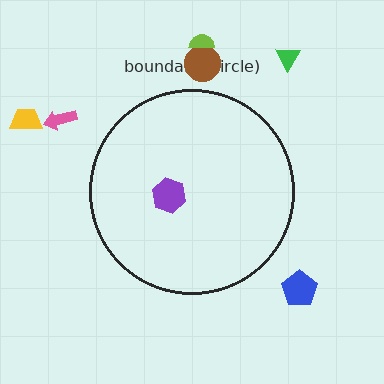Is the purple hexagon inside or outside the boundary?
Inside.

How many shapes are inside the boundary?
1 inside, 6 outside.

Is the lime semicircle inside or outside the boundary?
Outside.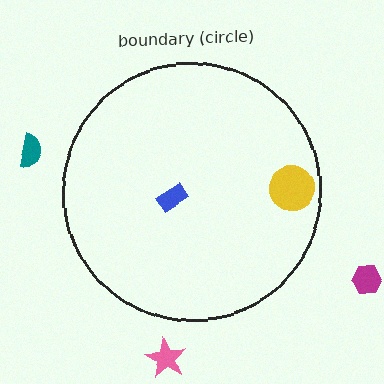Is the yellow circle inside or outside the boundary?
Inside.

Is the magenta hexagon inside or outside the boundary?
Outside.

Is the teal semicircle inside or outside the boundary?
Outside.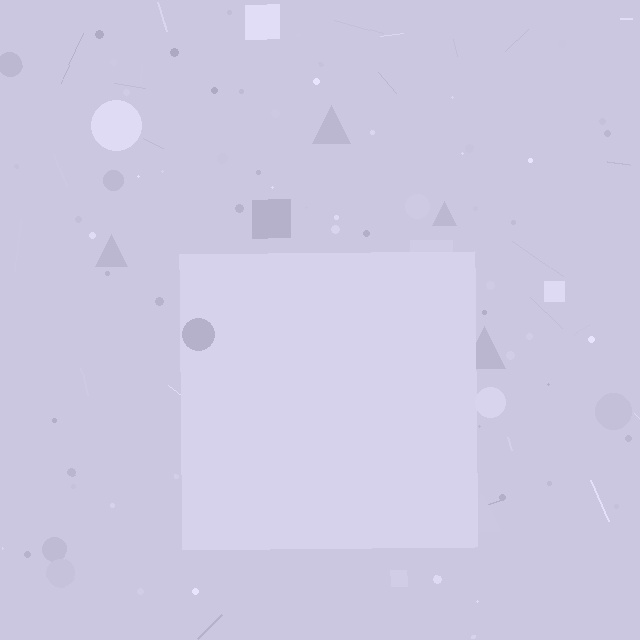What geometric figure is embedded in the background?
A square is embedded in the background.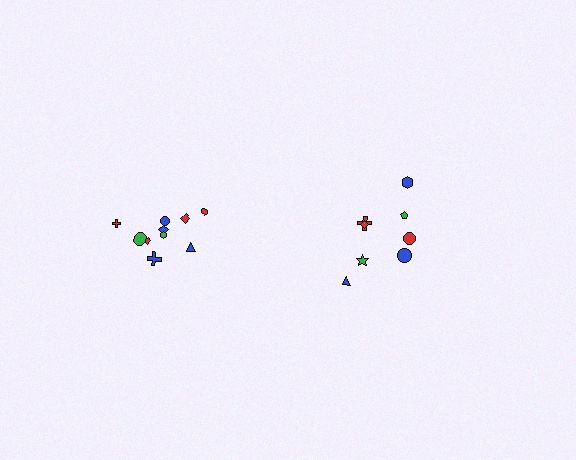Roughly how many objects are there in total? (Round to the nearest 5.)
Roughly 20 objects in total.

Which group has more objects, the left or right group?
The left group.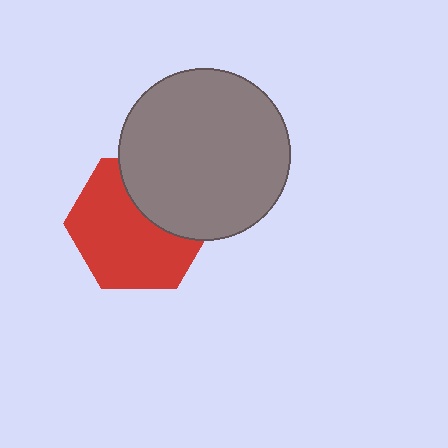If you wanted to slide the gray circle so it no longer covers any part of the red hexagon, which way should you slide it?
Slide it toward the upper-right — that is the most direct way to separate the two shapes.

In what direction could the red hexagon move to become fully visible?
The red hexagon could move toward the lower-left. That would shift it out from behind the gray circle entirely.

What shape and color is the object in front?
The object in front is a gray circle.